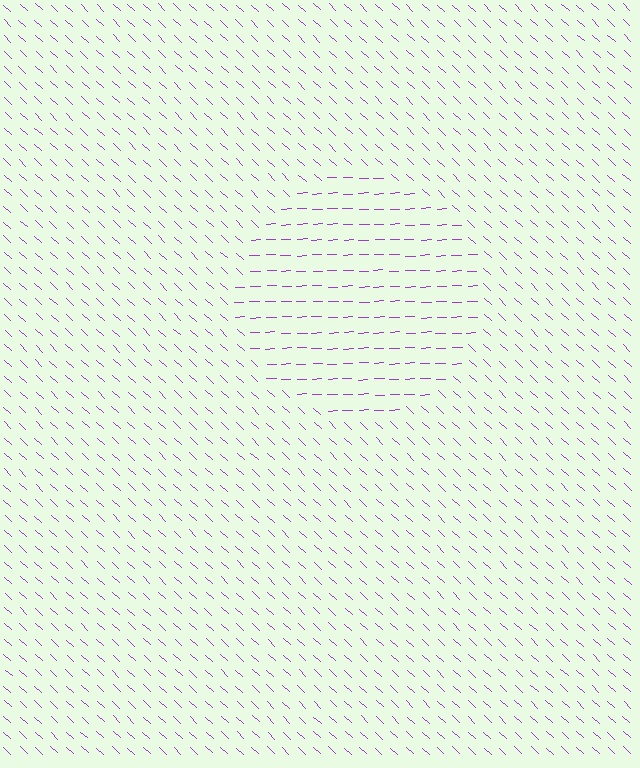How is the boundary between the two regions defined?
The boundary is defined purely by a change in line orientation (approximately 45 degrees difference). All lines are the same color and thickness.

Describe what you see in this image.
The image is filled with small purple line segments. A circle region in the image has lines oriented differently from the surrounding lines, creating a visible texture boundary.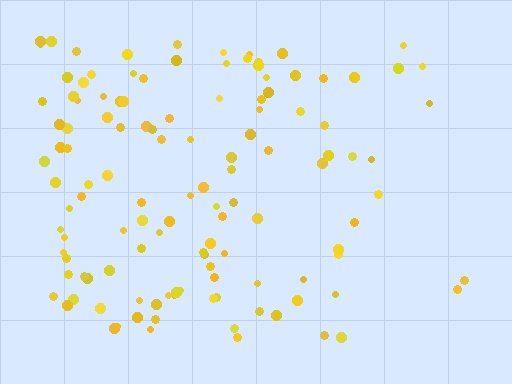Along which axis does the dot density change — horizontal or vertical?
Horizontal.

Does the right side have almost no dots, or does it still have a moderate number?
Still a moderate number, just noticeably fewer than the left.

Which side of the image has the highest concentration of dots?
The left.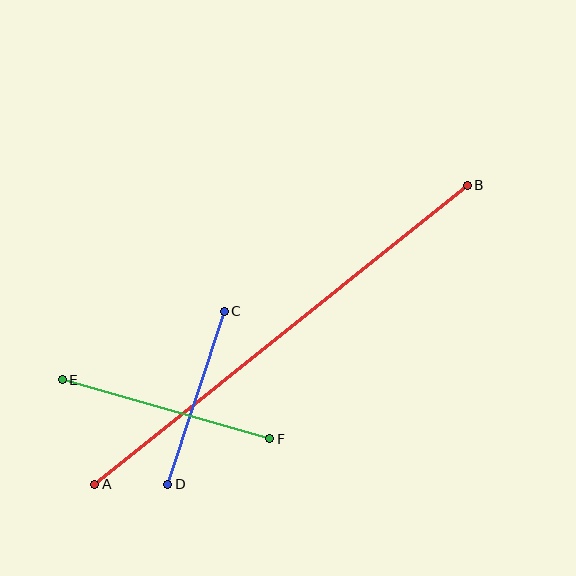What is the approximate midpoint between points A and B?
The midpoint is at approximately (281, 335) pixels.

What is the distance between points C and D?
The distance is approximately 182 pixels.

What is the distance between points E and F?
The distance is approximately 216 pixels.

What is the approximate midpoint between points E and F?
The midpoint is at approximately (166, 409) pixels.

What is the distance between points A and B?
The distance is approximately 478 pixels.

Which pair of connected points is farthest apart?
Points A and B are farthest apart.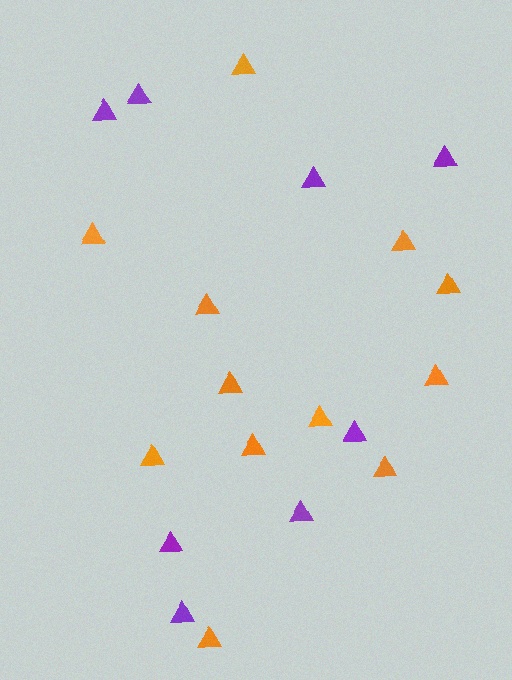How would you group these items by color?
There are 2 groups: one group of orange triangles (12) and one group of purple triangles (8).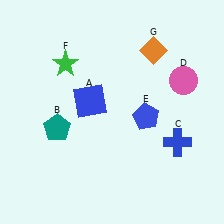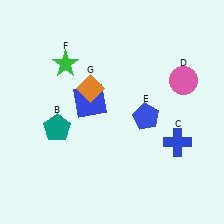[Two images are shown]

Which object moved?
The orange diamond (G) moved left.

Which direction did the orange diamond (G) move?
The orange diamond (G) moved left.